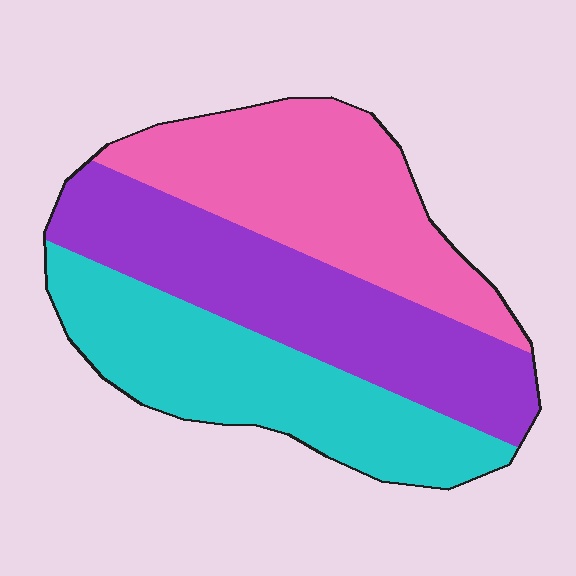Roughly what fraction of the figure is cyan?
Cyan covers 32% of the figure.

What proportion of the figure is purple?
Purple covers around 35% of the figure.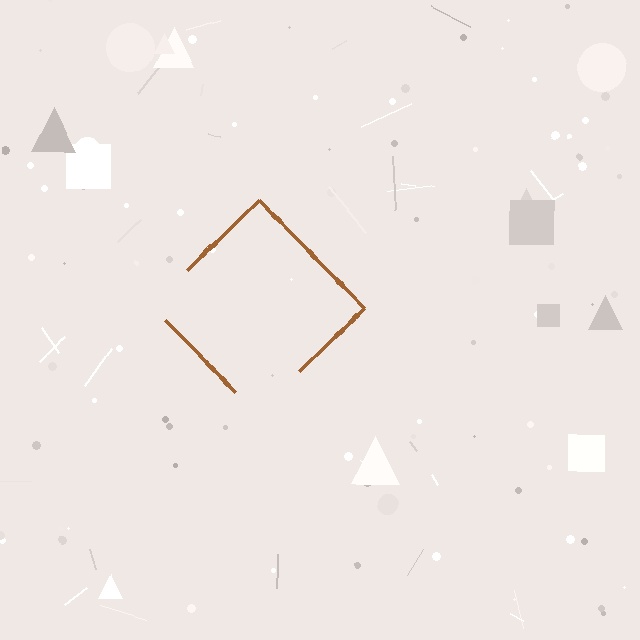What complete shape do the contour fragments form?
The contour fragments form a diamond.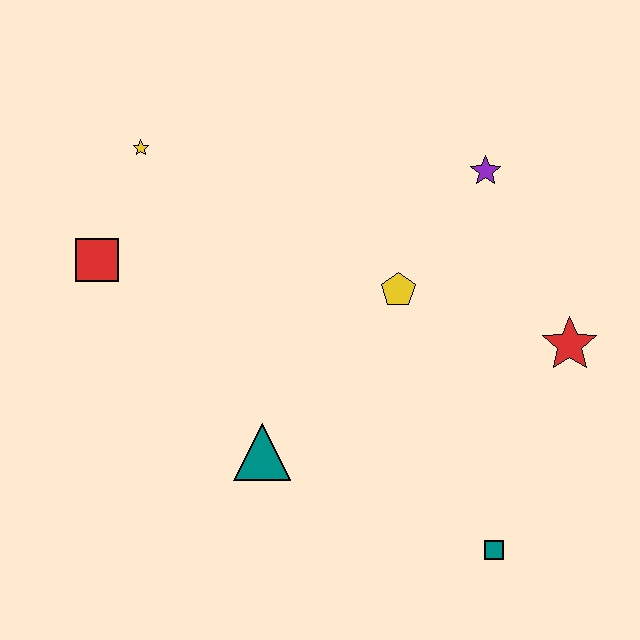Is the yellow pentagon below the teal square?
No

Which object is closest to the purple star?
The yellow pentagon is closest to the purple star.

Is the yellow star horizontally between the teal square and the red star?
No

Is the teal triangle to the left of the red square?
No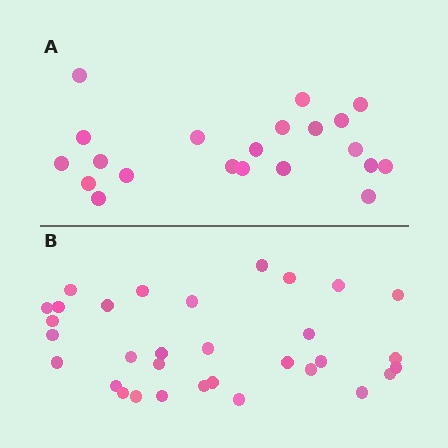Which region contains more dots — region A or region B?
Region B (the bottom region) has more dots.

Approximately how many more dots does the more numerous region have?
Region B has roughly 12 or so more dots than region A.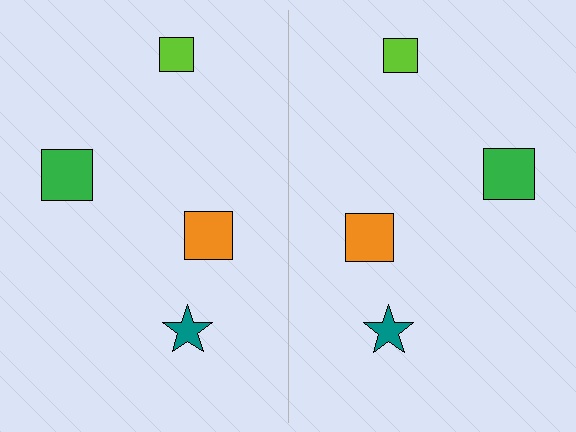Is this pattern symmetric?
Yes, this pattern has bilateral (reflection) symmetry.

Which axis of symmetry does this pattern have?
The pattern has a vertical axis of symmetry running through the center of the image.